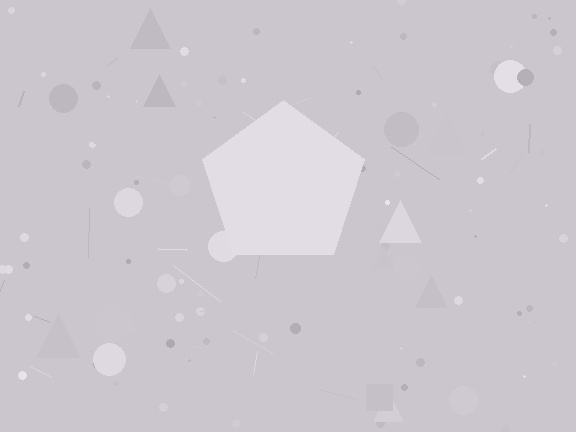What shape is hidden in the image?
A pentagon is hidden in the image.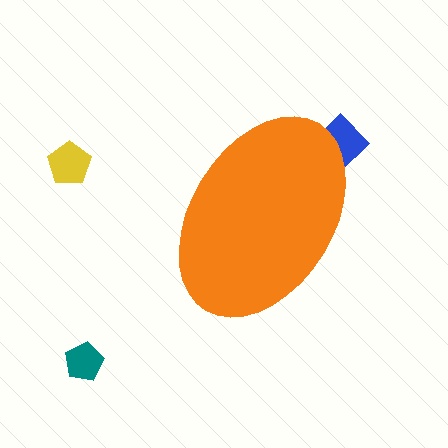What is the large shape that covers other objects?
An orange ellipse.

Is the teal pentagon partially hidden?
No, the teal pentagon is fully visible.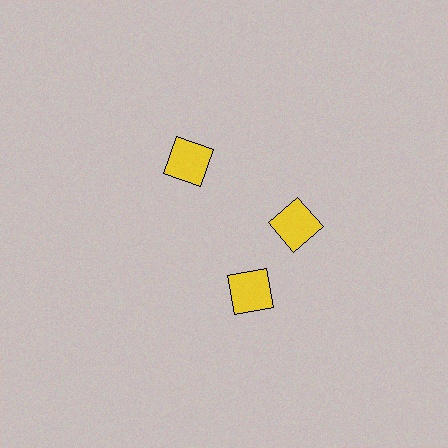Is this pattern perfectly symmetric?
No. The 3 yellow squares are arranged in a ring, but one element near the 7 o'clock position is rotated out of alignment along the ring, breaking the 3-fold rotational symmetry.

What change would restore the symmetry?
The symmetry would be restored by rotating it back into even spacing with its neighbors so that all 3 squares sit at equal angles and equal distance from the center.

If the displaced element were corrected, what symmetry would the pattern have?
It would have 3-fold rotational symmetry — the pattern would map onto itself every 120 degrees.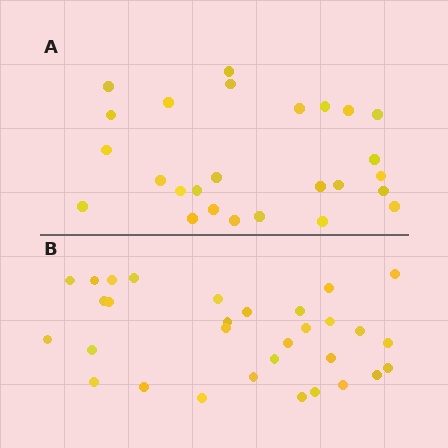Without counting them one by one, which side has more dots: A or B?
Region B (the bottom region) has more dots.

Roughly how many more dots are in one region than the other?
Region B has about 5 more dots than region A.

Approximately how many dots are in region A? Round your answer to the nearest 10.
About 30 dots. (The exact count is 26, which rounds to 30.)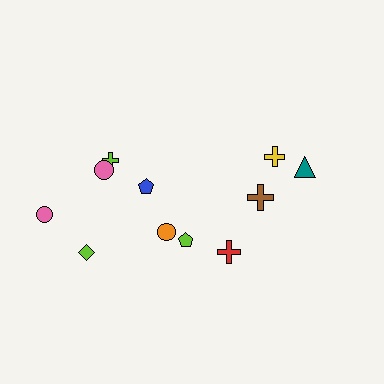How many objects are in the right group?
There are 4 objects.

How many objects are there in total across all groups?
There are 11 objects.